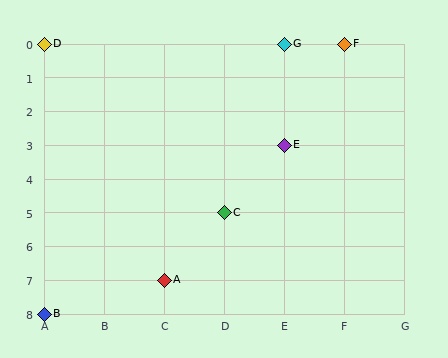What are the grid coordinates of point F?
Point F is at grid coordinates (F, 0).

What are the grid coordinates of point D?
Point D is at grid coordinates (A, 0).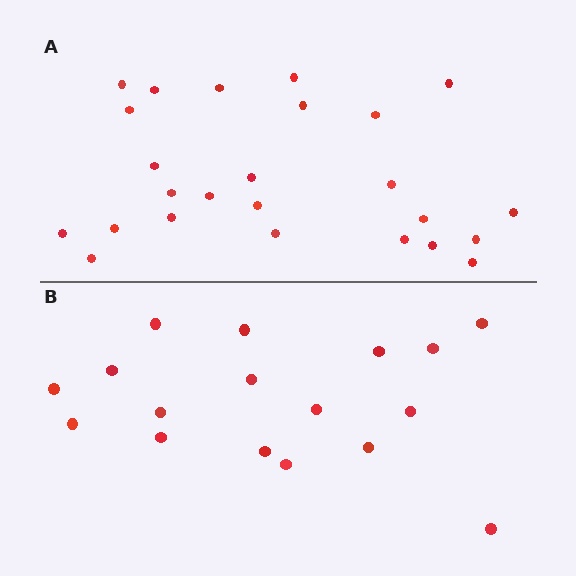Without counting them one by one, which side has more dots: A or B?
Region A (the top region) has more dots.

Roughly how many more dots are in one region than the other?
Region A has roughly 8 or so more dots than region B.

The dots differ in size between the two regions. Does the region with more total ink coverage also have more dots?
No. Region B has more total ink coverage because its dots are larger, but region A actually contains more individual dots. Total area can be misleading — the number of items is what matters here.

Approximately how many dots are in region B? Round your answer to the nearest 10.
About 20 dots. (The exact count is 17, which rounds to 20.)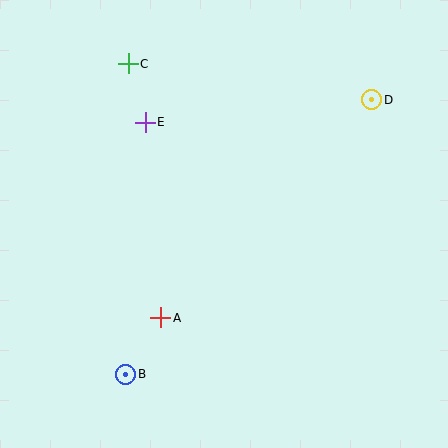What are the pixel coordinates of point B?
Point B is at (126, 374).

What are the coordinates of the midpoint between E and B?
The midpoint between E and B is at (136, 248).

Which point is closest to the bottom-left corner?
Point B is closest to the bottom-left corner.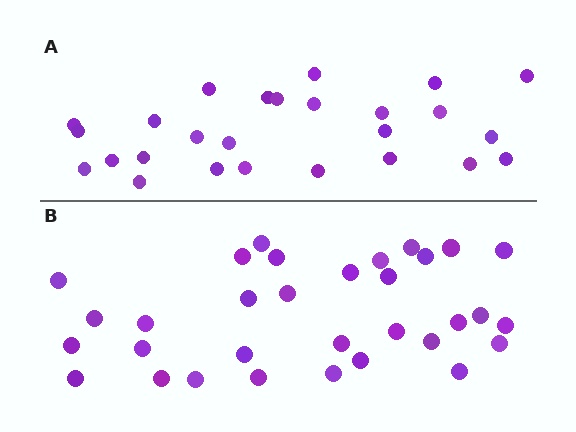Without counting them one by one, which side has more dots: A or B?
Region B (the bottom region) has more dots.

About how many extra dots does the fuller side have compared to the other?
Region B has about 6 more dots than region A.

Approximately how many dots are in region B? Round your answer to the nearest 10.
About 30 dots. (The exact count is 32, which rounds to 30.)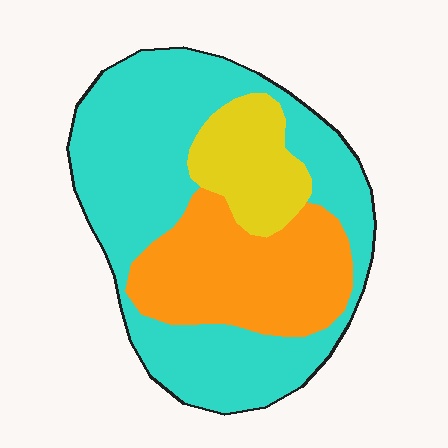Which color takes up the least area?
Yellow, at roughly 15%.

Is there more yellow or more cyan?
Cyan.